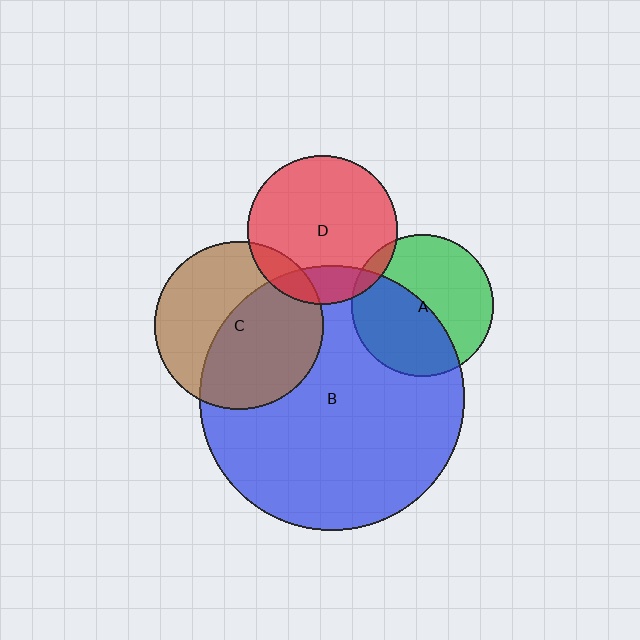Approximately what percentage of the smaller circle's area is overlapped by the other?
Approximately 55%.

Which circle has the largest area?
Circle B (blue).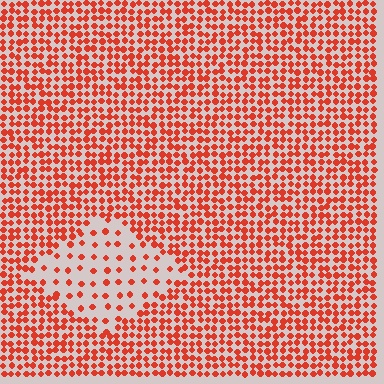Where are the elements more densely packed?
The elements are more densely packed outside the diamond boundary.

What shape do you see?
I see a diamond.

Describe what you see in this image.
The image contains small red elements arranged at two different densities. A diamond-shaped region is visible where the elements are less densely packed than the surrounding area.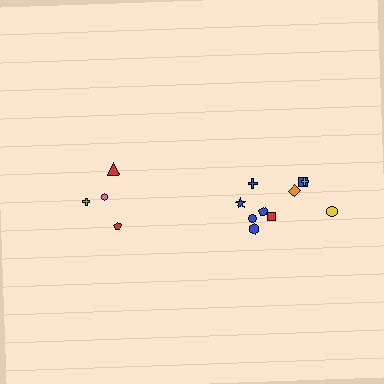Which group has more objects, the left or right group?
The right group.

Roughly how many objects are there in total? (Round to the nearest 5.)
Roughly 15 objects in total.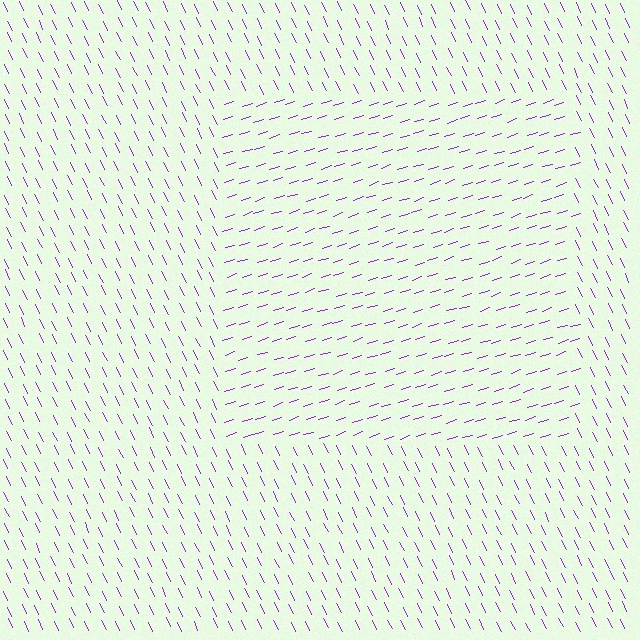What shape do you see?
I see a rectangle.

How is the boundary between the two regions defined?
The boundary is defined purely by a change in line orientation (approximately 82 degrees difference). All lines are the same color and thickness.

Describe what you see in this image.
The image is filled with small purple line segments. A rectangle region in the image has lines oriented differently from the surrounding lines, creating a visible texture boundary.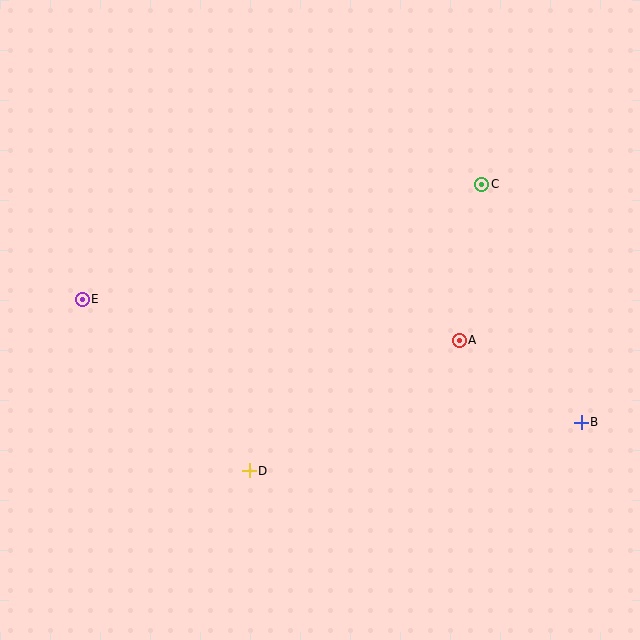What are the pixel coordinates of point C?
Point C is at (482, 184).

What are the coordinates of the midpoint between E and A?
The midpoint between E and A is at (271, 320).